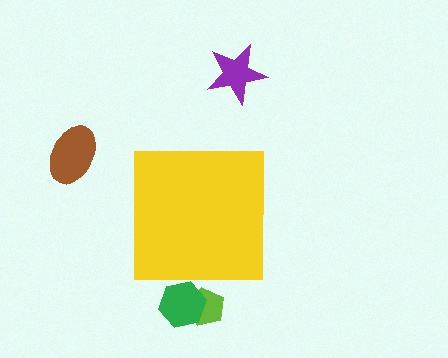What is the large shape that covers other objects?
A yellow square.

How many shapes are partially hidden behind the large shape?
2 shapes are partially hidden.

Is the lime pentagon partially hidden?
Yes, the lime pentagon is partially hidden behind the yellow square.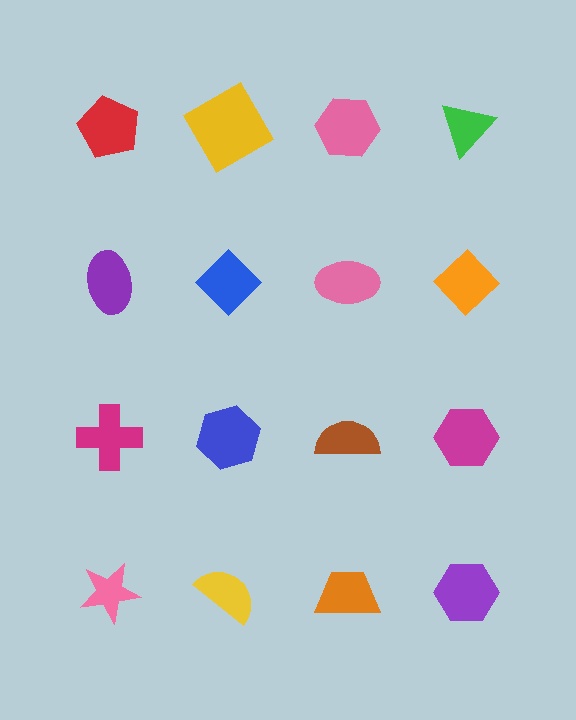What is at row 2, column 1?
A purple ellipse.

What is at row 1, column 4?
A green triangle.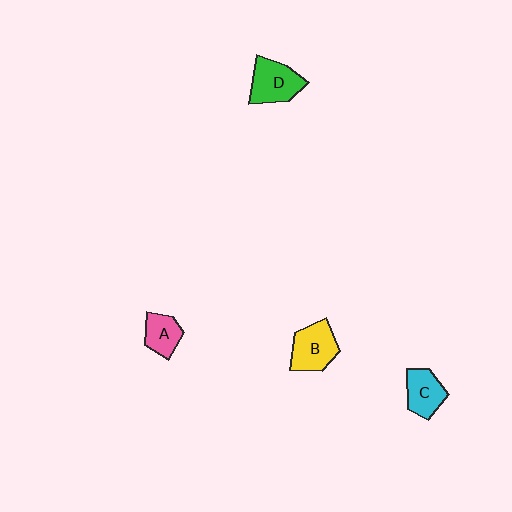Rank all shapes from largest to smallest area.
From largest to smallest: D (green), B (yellow), C (cyan), A (pink).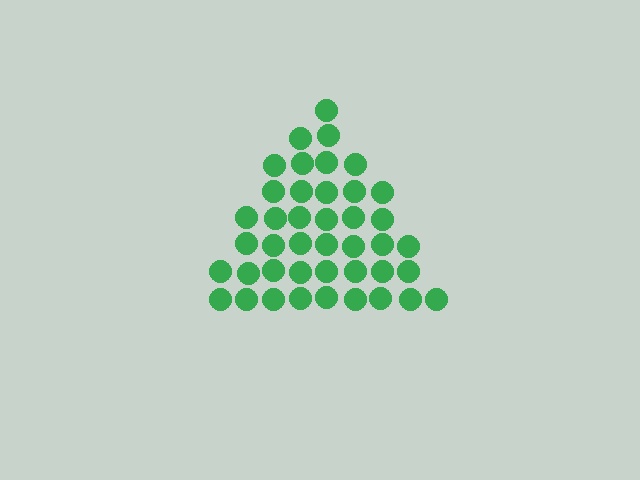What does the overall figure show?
The overall figure shows a triangle.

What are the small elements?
The small elements are circles.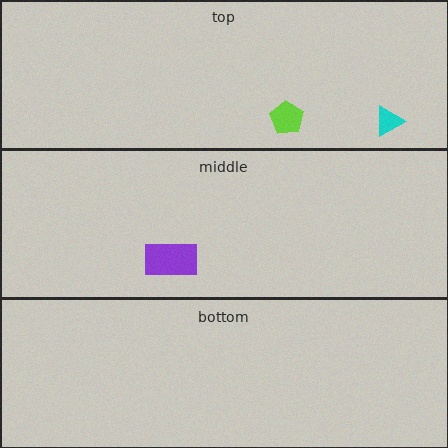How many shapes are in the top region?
2.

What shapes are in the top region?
The lime pentagon, the cyan triangle.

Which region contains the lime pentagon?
The top region.